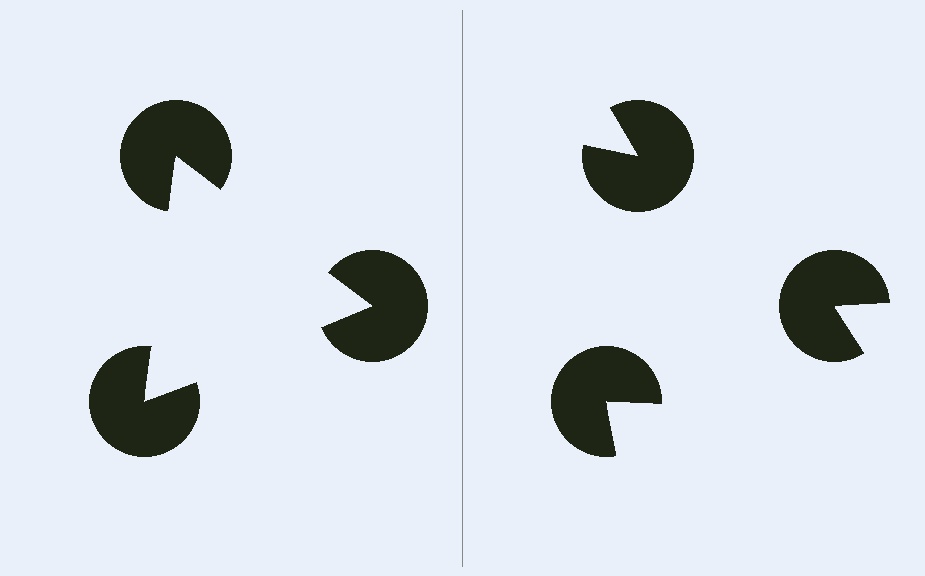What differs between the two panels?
The pac-man discs are positioned identically on both sides; only the wedge orientations differ. On the left they align to a triangle; on the right they are misaligned.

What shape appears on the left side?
An illusory triangle.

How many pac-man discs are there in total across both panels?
6 — 3 on each side.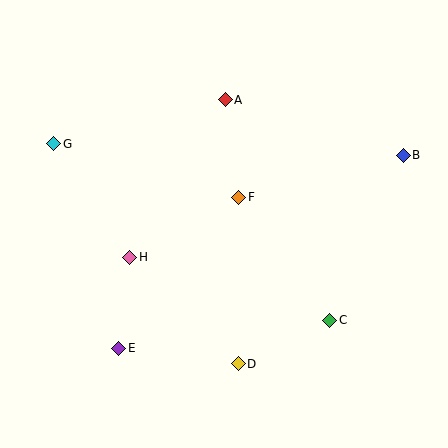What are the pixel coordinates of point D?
Point D is at (238, 364).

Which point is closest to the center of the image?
Point F at (239, 197) is closest to the center.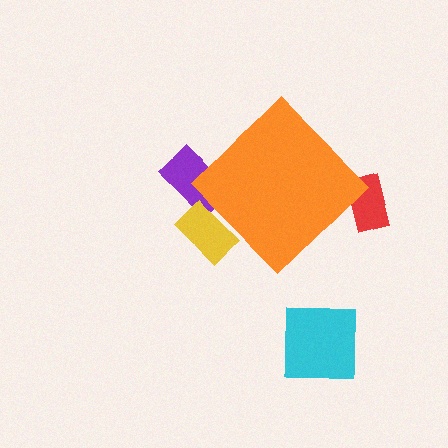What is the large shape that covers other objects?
An orange diamond.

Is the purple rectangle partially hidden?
Yes, the purple rectangle is partially hidden behind the orange diamond.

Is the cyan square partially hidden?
No, the cyan square is fully visible.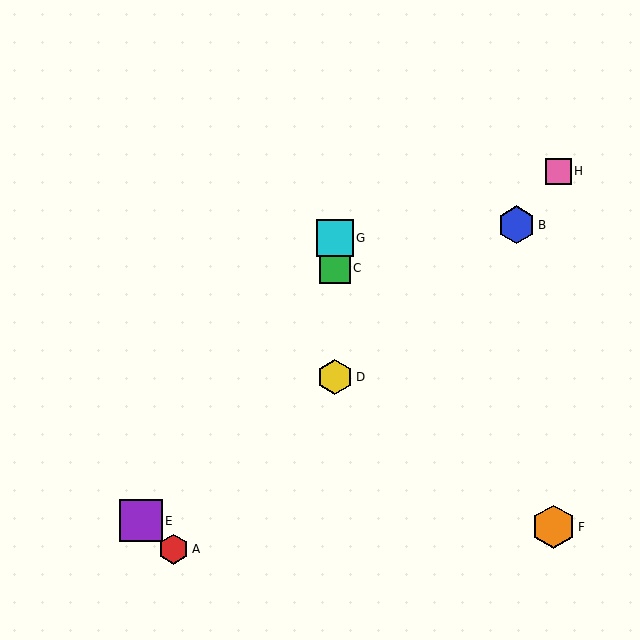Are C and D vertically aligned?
Yes, both are at x≈335.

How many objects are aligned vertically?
3 objects (C, D, G) are aligned vertically.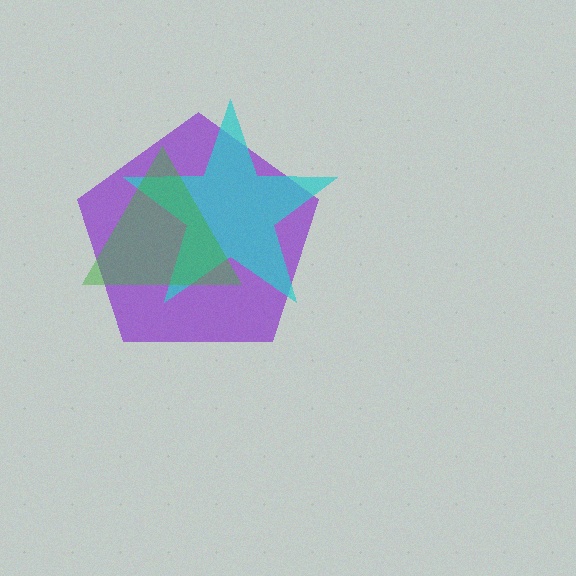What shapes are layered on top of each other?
The layered shapes are: a purple pentagon, a cyan star, a green triangle.